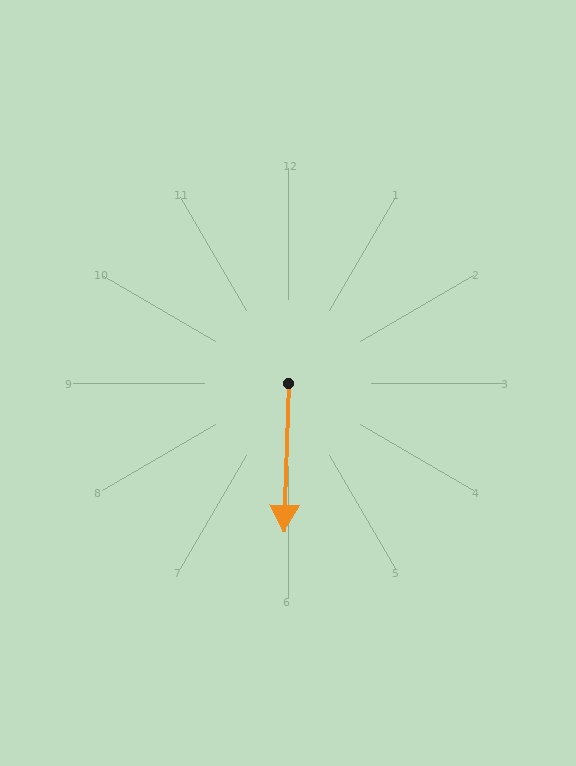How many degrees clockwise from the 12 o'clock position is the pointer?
Approximately 182 degrees.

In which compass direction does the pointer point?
South.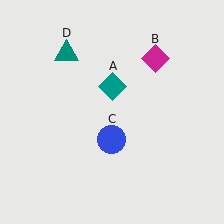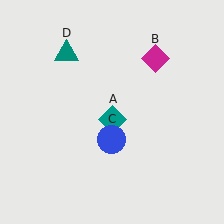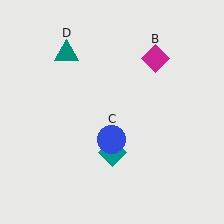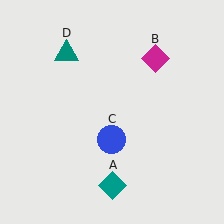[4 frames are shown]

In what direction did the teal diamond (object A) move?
The teal diamond (object A) moved down.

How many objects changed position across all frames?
1 object changed position: teal diamond (object A).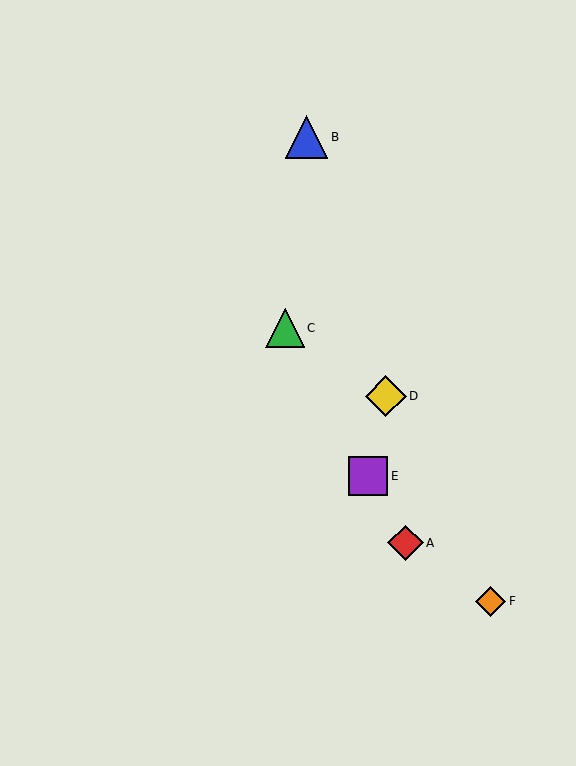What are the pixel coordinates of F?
Object F is at (491, 601).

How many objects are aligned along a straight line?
3 objects (A, C, E) are aligned along a straight line.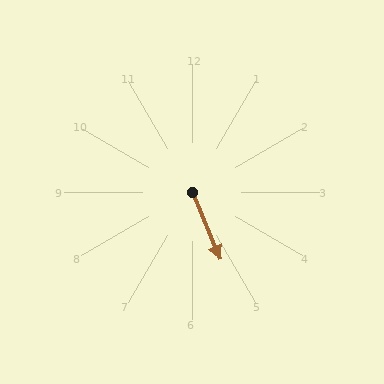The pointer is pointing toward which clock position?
Roughly 5 o'clock.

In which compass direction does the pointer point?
Southeast.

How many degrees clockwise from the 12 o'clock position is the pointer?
Approximately 157 degrees.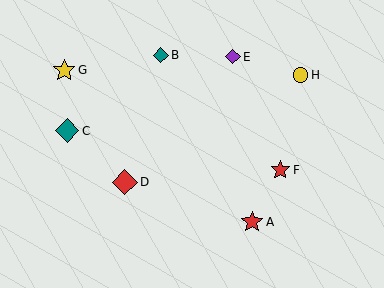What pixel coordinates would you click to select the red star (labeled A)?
Click at (252, 222) to select the red star A.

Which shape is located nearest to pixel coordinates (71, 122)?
The teal diamond (labeled C) at (67, 131) is nearest to that location.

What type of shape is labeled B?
Shape B is a teal diamond.